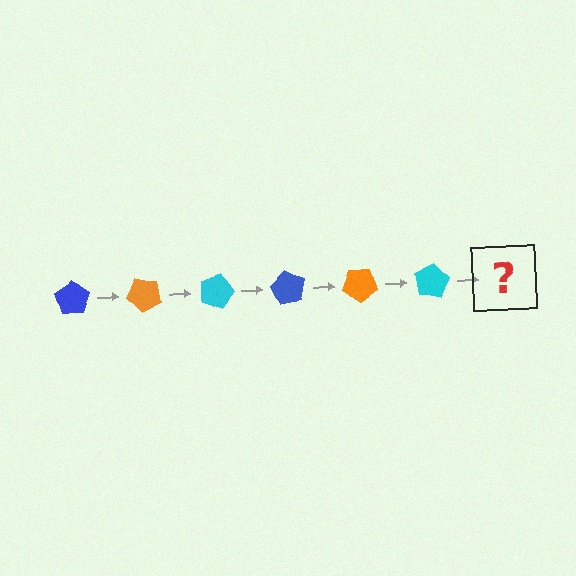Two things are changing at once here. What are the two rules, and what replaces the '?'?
The two rules are that it rotates 45 degrees each step and the color cycles through blue, orange, and cyan. The '?' should be a blue pentagon, rotated 270 degrees from the start.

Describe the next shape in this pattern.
It should be a blue pentagon, rotated 270 degrees from the start.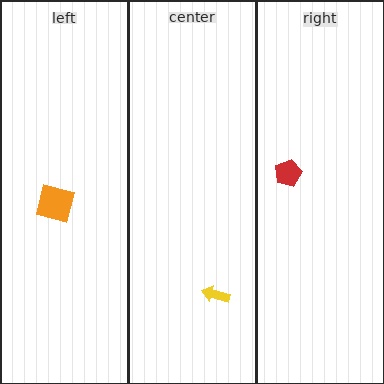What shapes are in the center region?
The yellow arrow.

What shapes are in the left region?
The orange square.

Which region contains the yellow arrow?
The center region.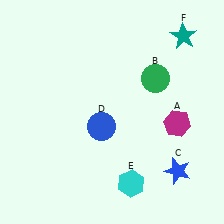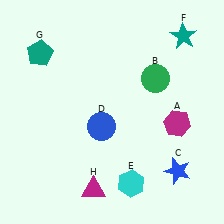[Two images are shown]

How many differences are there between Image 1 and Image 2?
There are 2 differences between the two images.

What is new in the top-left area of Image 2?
A teal pentagon (G) was added in the top-left area of Image 2.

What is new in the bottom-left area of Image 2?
A magenta triangle (H) was added in the bottom-left area of Image 2.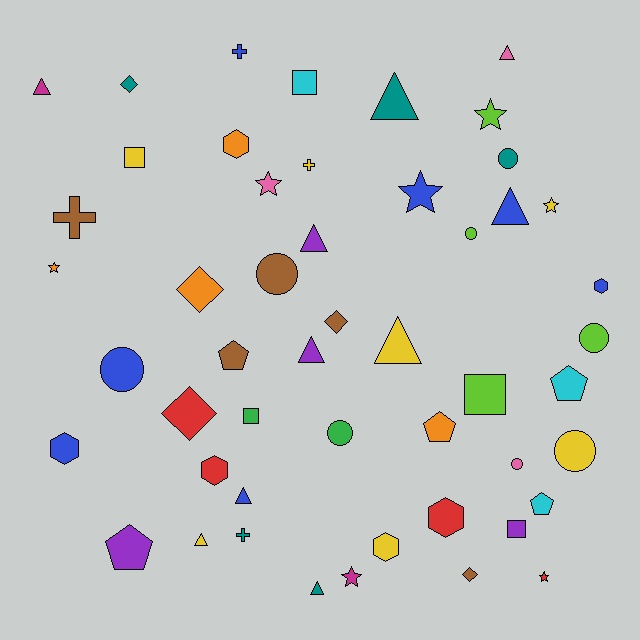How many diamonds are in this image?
There are 5 diamonds.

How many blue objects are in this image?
There are 7 blue objects.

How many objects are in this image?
There are 50 objects.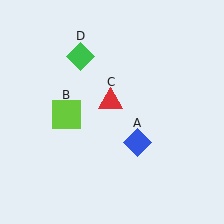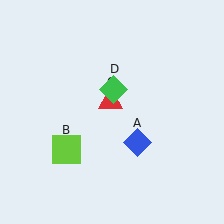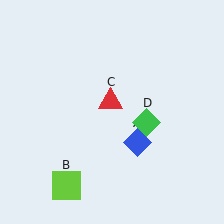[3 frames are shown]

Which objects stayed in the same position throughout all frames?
Blue diamond (object A) and red triangle (object C) remained stationary.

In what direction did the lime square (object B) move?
The lime square (object B) moved down.